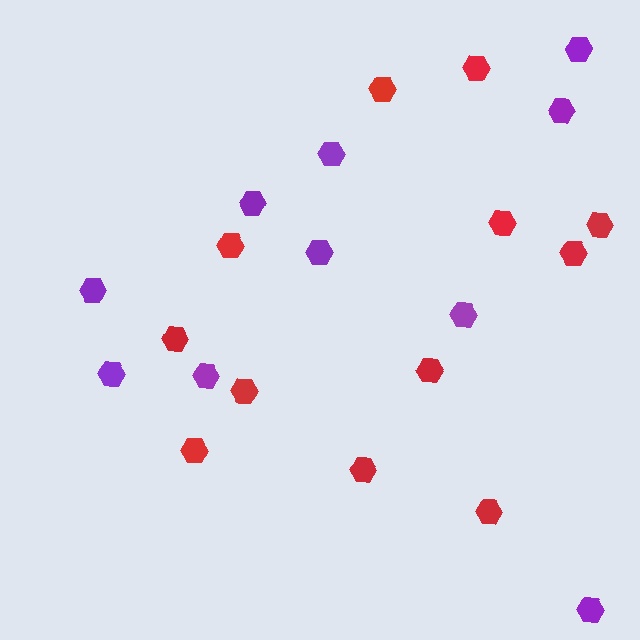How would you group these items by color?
There are 2 groups: one group of purple hexagons (10) and one group of red hexagons (12).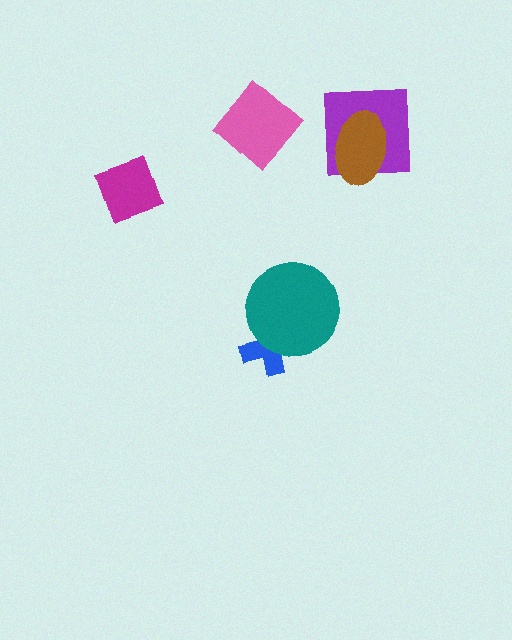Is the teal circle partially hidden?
No, no other shape covers it.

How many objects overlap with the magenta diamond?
0 objects overlap with the magenta diamond.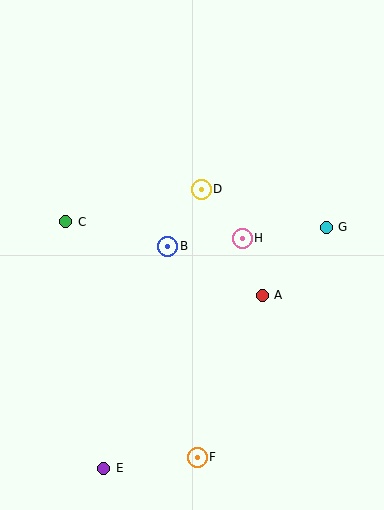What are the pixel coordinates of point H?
Point H is at (242, 238).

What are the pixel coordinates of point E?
Point E is at (104, 468).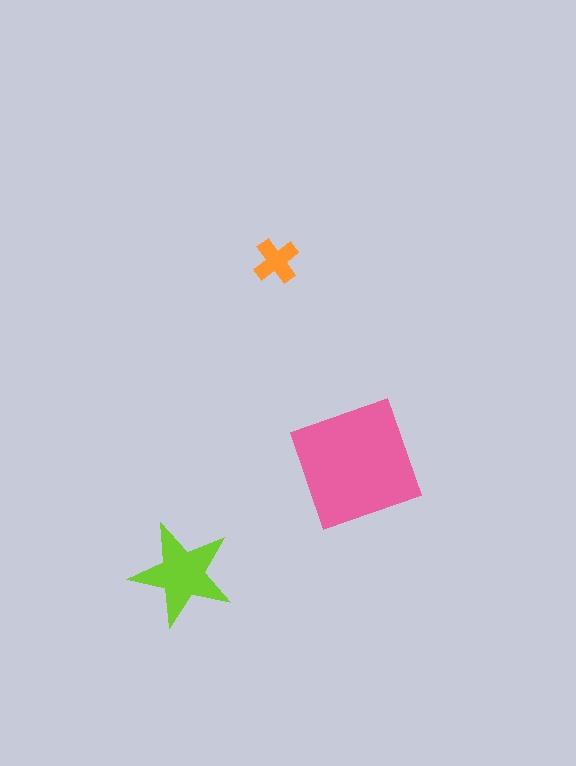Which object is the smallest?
The orange cross.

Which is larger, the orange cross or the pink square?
The pink square.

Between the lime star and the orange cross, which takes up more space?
The lime star.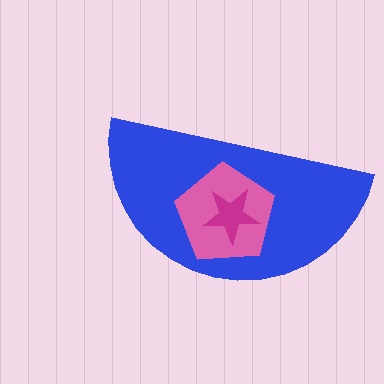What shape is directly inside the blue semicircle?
The pink pentagon.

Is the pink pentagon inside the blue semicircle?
Yes.